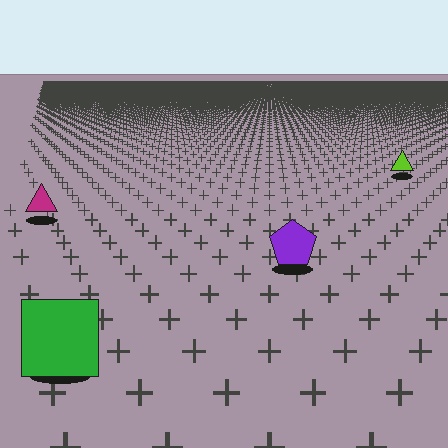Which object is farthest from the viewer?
The lime triangle is farthest from the viewer. It appears smaller and the ground texture around it is denser.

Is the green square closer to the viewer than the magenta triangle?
Yes. The green square is closer — you can tell from the texture gradient: the ground texture is coarser near it.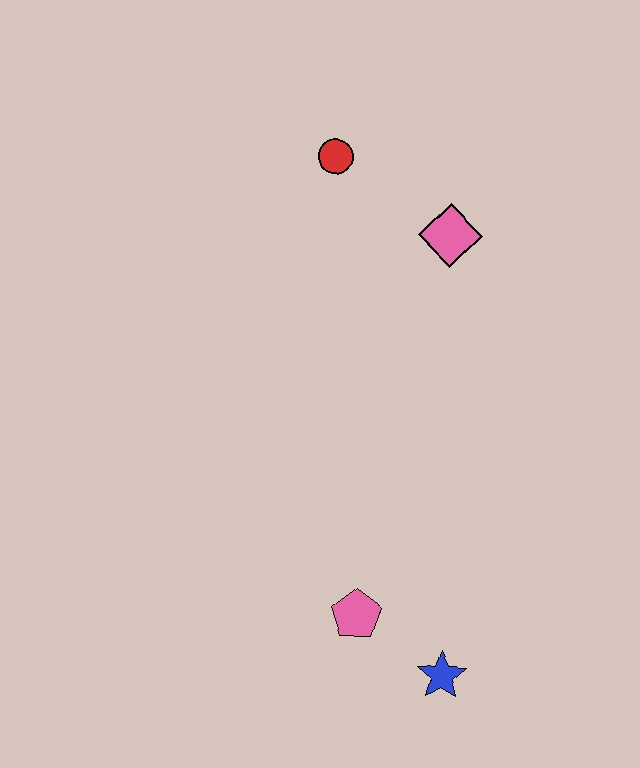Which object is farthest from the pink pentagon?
The red circle is farthest from the pink pentagon.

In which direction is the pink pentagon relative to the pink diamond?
The pink pentagon is below the pink diamond.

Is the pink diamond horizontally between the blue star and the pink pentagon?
Yes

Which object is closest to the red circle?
The pink diamond is closest to the red circle.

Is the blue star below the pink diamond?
Yes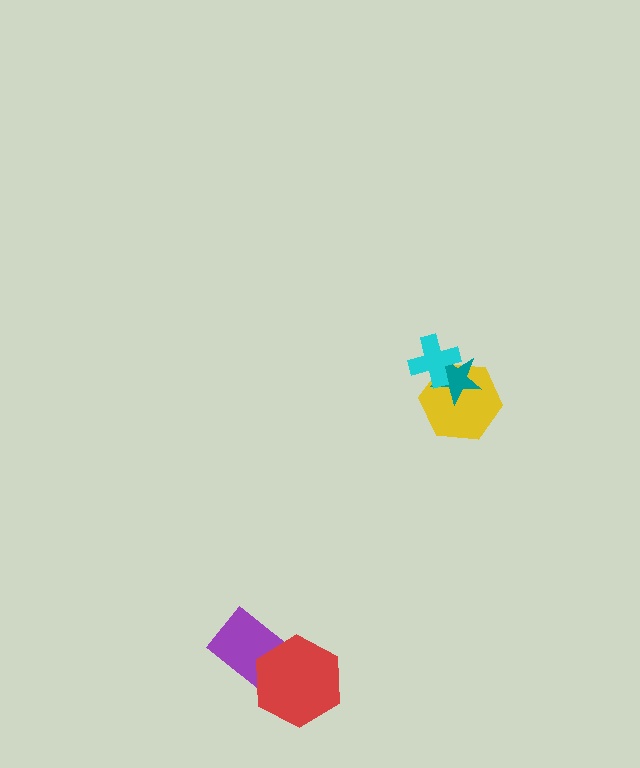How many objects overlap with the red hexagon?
1 object overlaps with the red hexagon.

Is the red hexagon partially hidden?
No, no other shape covers it.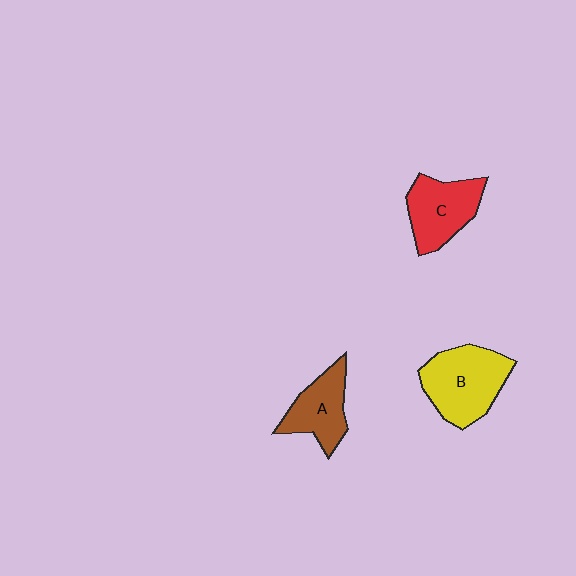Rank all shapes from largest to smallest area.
From largest to smallest: B (yellow), C (red), A (brown).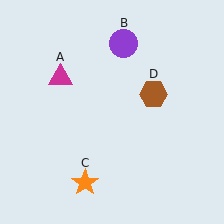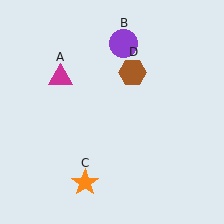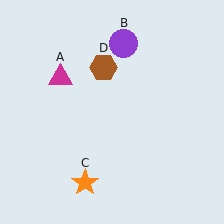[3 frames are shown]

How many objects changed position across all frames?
1 object changed position: brown hexagon (object D).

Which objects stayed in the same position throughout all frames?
Magenta triangle (object A) and purple circle (object B) and orange star (object C) remained stationary.